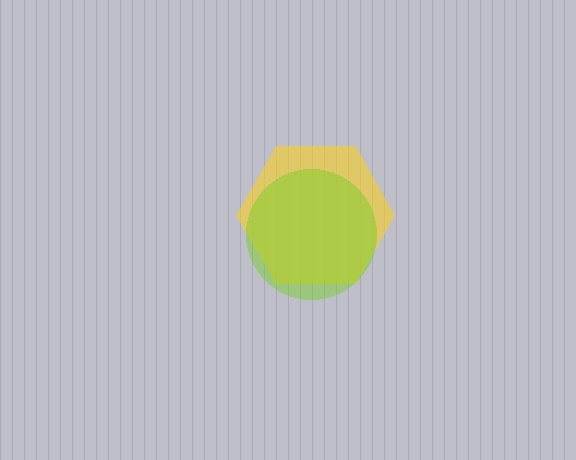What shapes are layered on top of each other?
The layered shapes are: a yellow hexagon, a lime circle.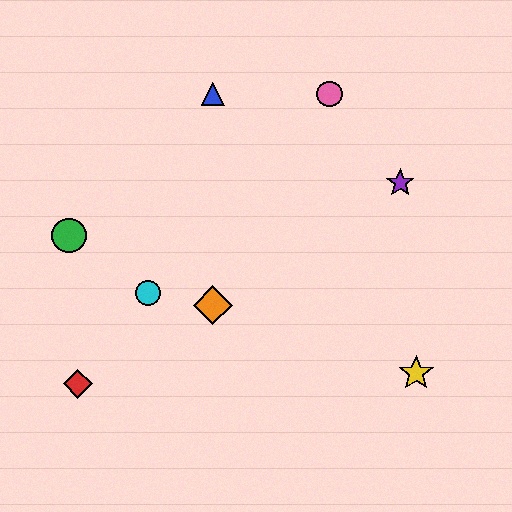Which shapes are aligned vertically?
The blue triangle, the orange diamond are aligned vertically.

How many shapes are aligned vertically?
2 shapes (the blue triangle, the orange diamond) are aligned vertically.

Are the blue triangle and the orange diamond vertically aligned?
Yes, both are at x≈213.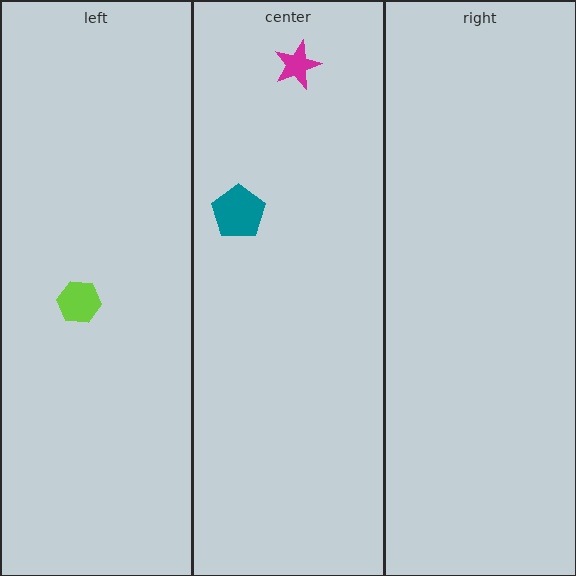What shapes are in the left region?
The lime hexagon.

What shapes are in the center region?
The teal pentagon, the magenta star.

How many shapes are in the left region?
1.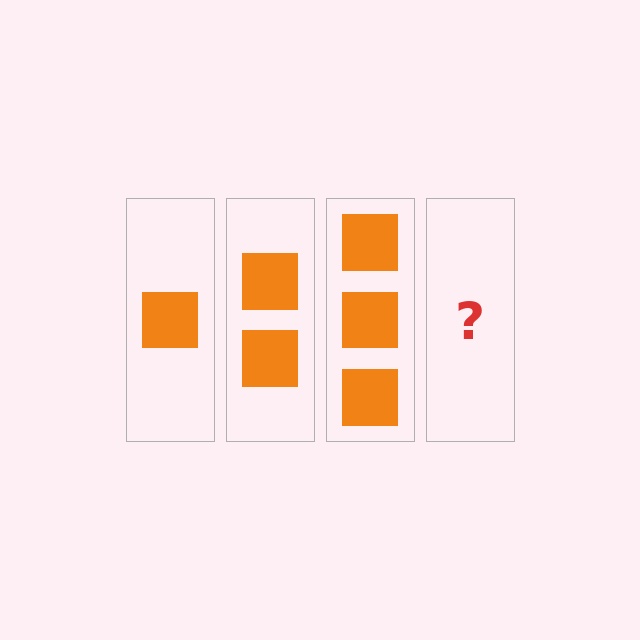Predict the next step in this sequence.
The next step is 4 squares.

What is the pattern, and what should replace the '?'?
The pattern is that each step adds one more square. The '?' should be 4 squares.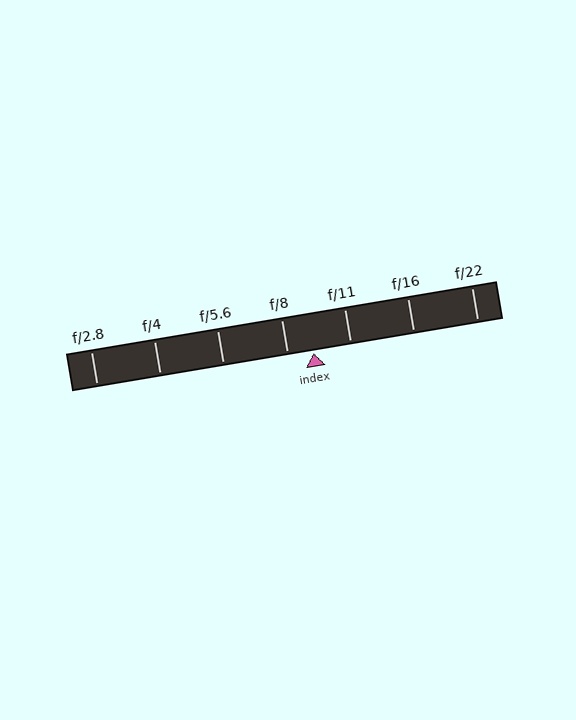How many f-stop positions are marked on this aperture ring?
There are 7 f-stop positions marked.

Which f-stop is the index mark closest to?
The index mark is closest to f/8.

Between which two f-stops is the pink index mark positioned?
The index mark is between f/8 and f/11.